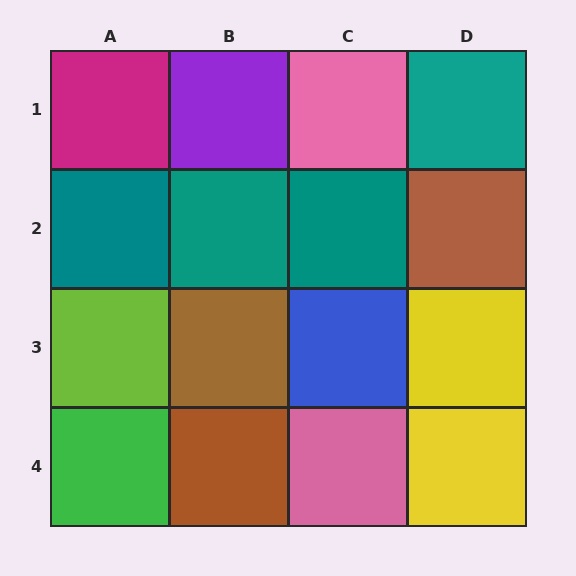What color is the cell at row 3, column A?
Lime.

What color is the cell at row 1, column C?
Pink.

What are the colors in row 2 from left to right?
Teal, teal, teal, brown.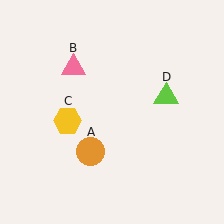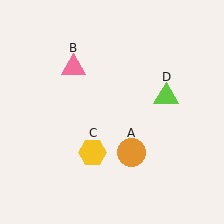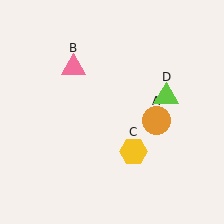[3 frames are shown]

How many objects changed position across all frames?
2 objects changed position: orange circle (object A), yellow hexagon (object C).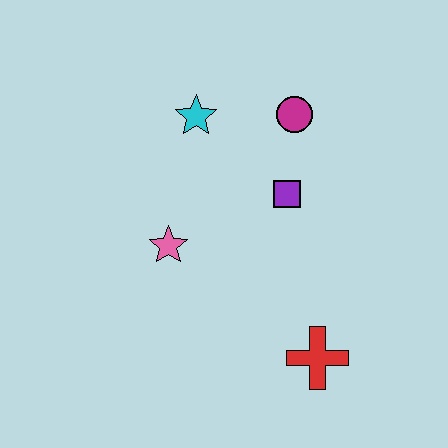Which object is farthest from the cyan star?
The red cross is farthest from the cyan star.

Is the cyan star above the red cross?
Yes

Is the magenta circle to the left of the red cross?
Yes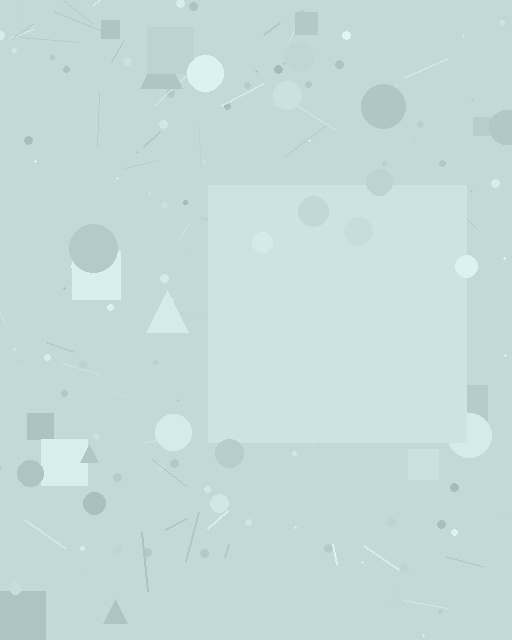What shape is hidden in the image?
A square is hidden in the image.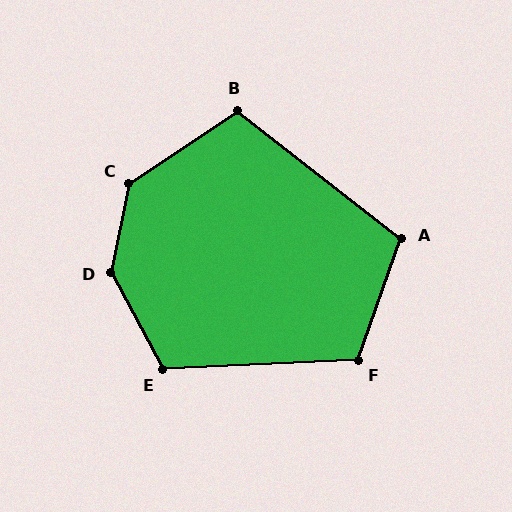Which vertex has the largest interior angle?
D, at approximately 140 degrees.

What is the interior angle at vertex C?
Approximately 135 degrees (obtuse).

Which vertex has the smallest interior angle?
B, at approximately 108 degrees.